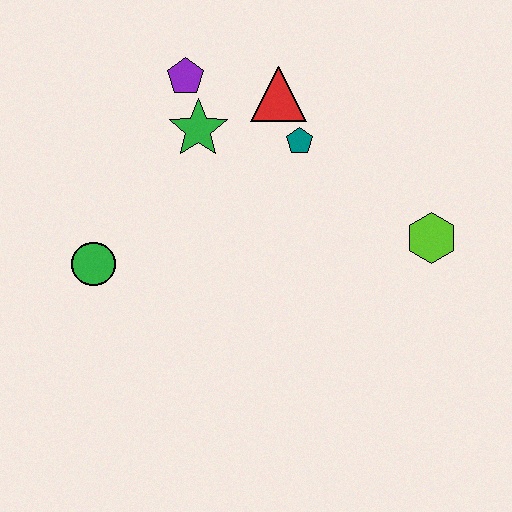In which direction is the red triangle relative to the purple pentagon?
The red triangle is to the right of the purple pentagon.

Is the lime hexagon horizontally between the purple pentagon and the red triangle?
No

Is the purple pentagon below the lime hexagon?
No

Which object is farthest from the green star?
The lime hexagon is farthest from the green star.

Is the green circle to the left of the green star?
Yes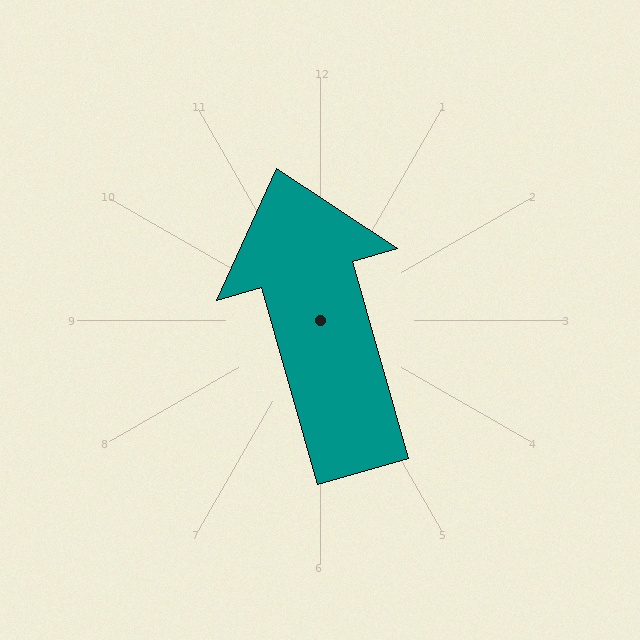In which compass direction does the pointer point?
North.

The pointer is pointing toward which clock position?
Roughly 11 o'clock.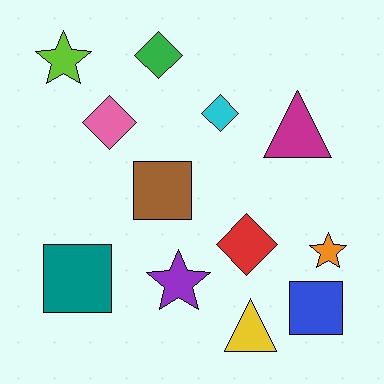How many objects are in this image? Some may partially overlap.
There are 12 objects.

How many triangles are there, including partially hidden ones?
There are 2 triangles.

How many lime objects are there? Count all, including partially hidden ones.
There is 1 lime object.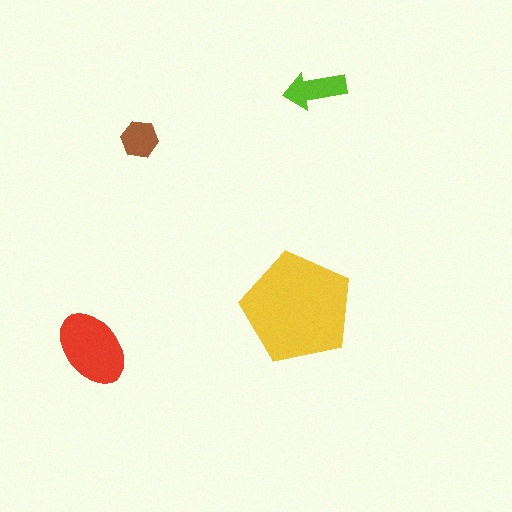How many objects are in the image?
There are 4 objects in the image.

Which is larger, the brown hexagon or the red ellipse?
The red ellipse.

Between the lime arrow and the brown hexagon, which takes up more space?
The lime arrow.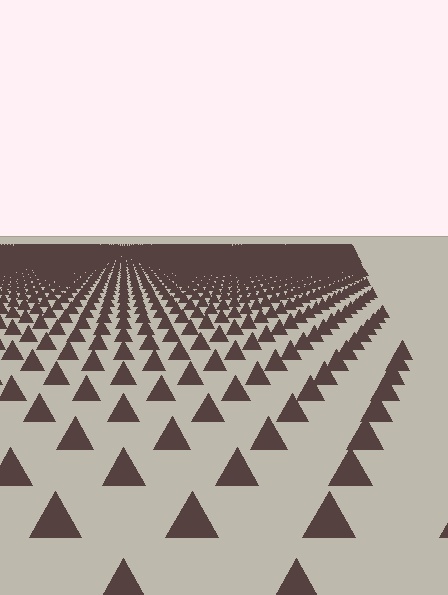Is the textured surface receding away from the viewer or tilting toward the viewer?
The surface is receding away from the viewer. Texture elements get smaller and denser toward the top.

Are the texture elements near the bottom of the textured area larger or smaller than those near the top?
Larger. Near the bottom, elements are closer to the viewer and appear at a bigger on-screen size.